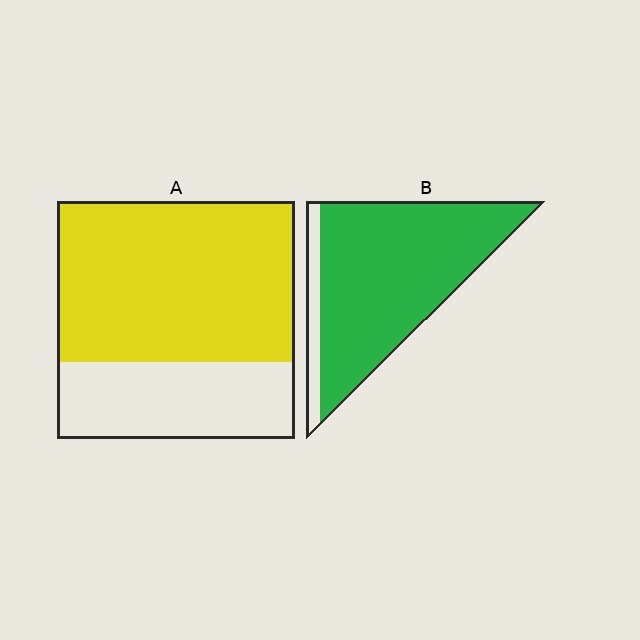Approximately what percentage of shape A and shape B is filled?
A is approximately 70% and B is approximately 90%.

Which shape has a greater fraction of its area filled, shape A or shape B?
Shape B.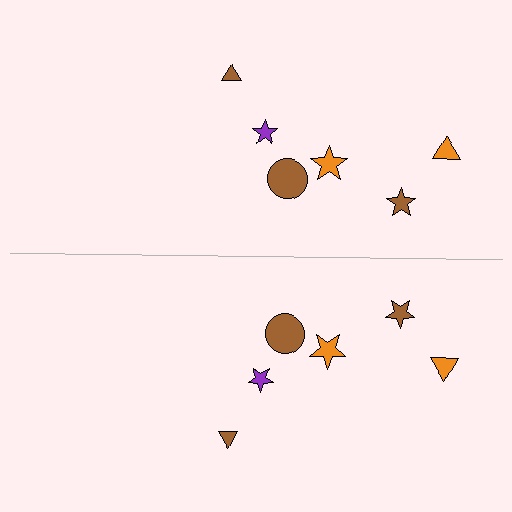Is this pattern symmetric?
Yes, this pattern has bilateral (reflection) symmetry.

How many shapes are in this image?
There are 12 shapes in this image.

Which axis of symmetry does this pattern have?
The pattern has a horizontal axis of symmetry running through the center of the image.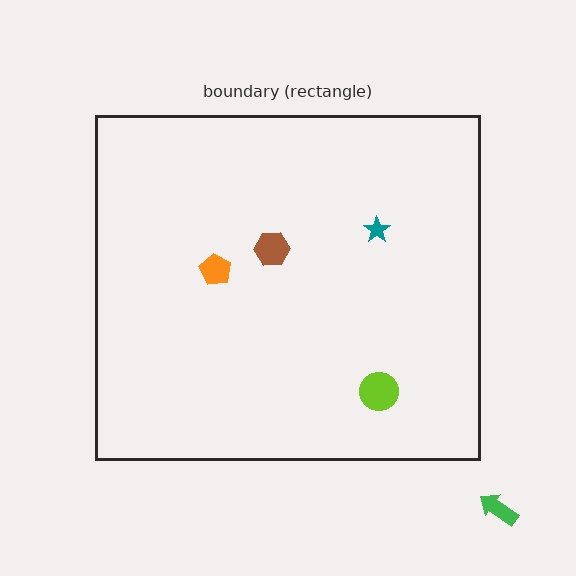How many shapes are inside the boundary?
4 inside, 1 outside.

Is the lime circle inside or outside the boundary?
Inside.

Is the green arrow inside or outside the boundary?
Outside.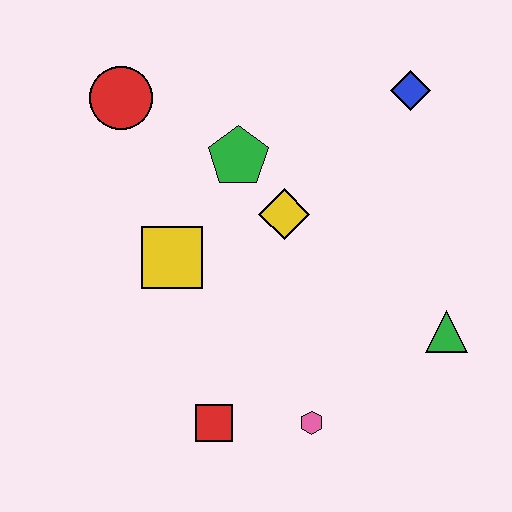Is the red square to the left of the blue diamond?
Yes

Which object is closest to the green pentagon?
The yellow diamond is closest to the green pentagon.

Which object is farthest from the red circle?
The green triangle is farthest from the red circle.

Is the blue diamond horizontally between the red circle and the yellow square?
No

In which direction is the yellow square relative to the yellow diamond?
The yellow square is to the left of the yellow diamond.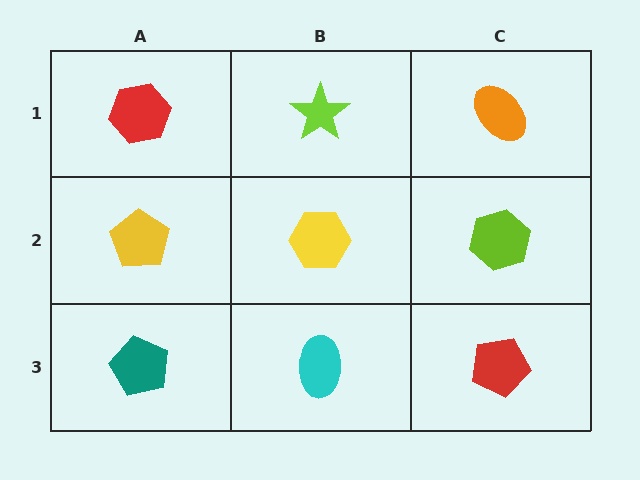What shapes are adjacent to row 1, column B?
A yellow hexagon (row 2, column B), a red hexagon (row 1, column A), an orange ellipse (row 1, column C).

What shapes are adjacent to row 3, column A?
A yellow pentagon (row 2, column A), a cyan ellipse (row 3, column B).